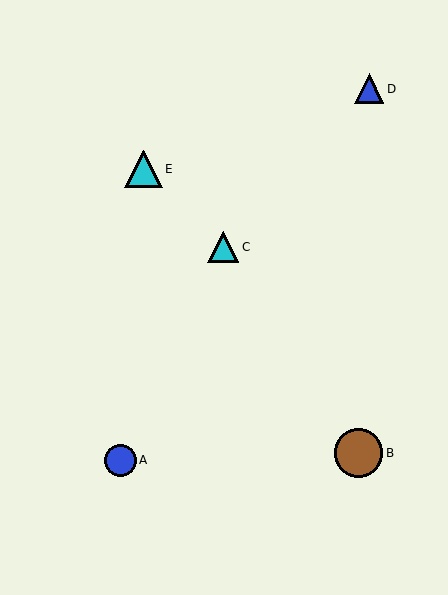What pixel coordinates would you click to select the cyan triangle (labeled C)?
Click at (223, 247) to select the cyan triangle C.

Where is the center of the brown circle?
The center of the brown circle is at (359, 453).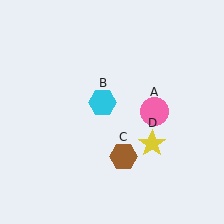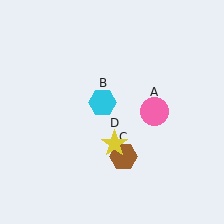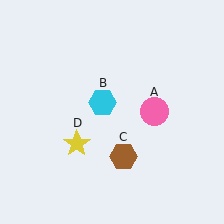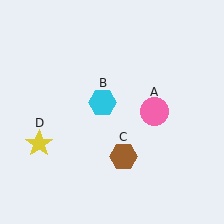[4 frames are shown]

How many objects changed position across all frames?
1 object changed position: yellow star (object D).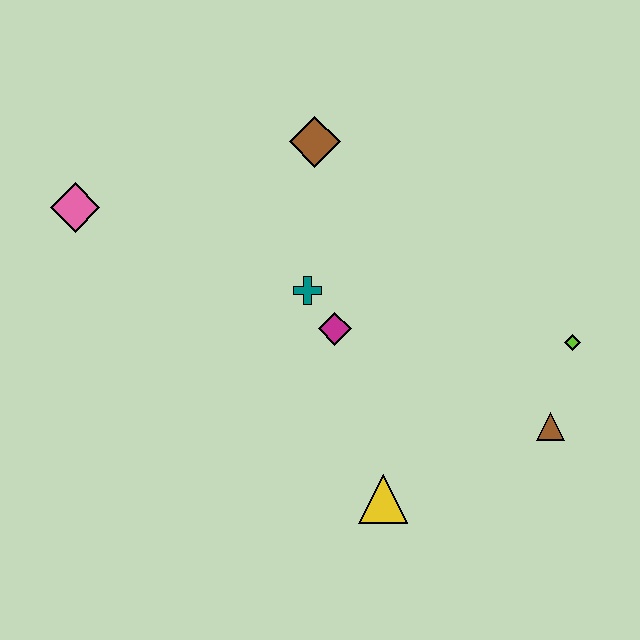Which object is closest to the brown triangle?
The lime diamond is closest to the brown triangle.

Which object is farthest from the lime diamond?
The pink diamond is farthest from the lime diamond.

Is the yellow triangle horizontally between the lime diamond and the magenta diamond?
Yes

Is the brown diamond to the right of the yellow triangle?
No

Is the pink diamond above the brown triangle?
Yes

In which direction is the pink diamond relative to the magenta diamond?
The pink diamond is to the left of the magenta diamond.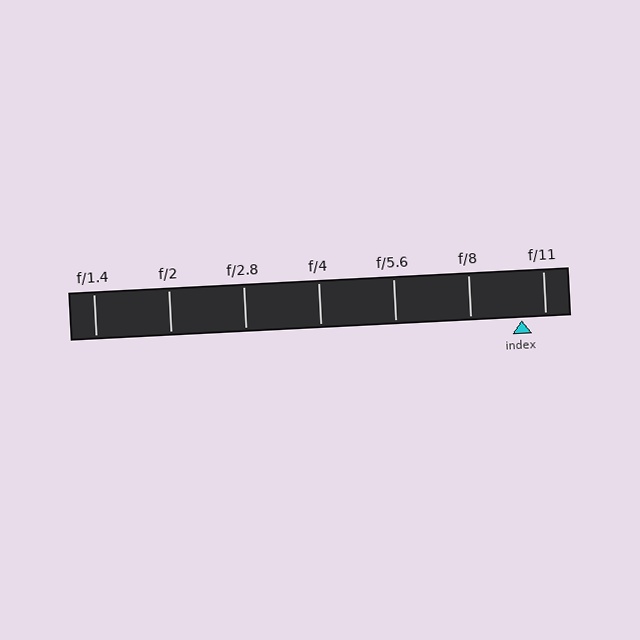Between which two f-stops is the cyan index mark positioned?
The index mark is between f/8 and f/11.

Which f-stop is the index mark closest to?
The index mark is closest to f/11.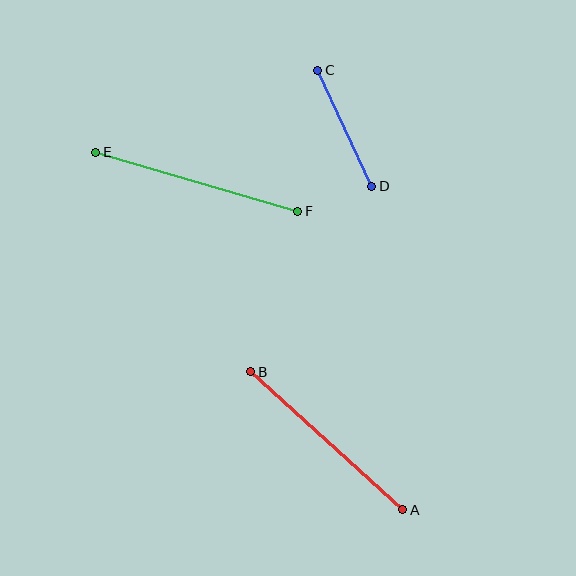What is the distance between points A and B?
The distance is approximately 205 pixels.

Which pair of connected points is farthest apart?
Points E and F are farthest apart.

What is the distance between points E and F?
The distance is approximately 210 pixels.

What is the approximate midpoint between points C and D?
The midpoint is at approximately (345, 128) pixels.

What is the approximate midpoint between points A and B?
The midpoint is at approximately (327, 441) pixels.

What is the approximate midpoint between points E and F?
The midpoint is at approximately (197, 182) pixels.